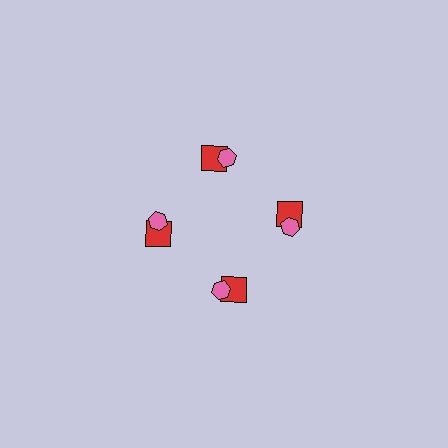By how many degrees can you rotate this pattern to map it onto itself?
The pattern maps onto itself every 90 degrees of rotation.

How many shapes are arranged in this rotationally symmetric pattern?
There are 8 shapes, arranged in 4 groups of 2.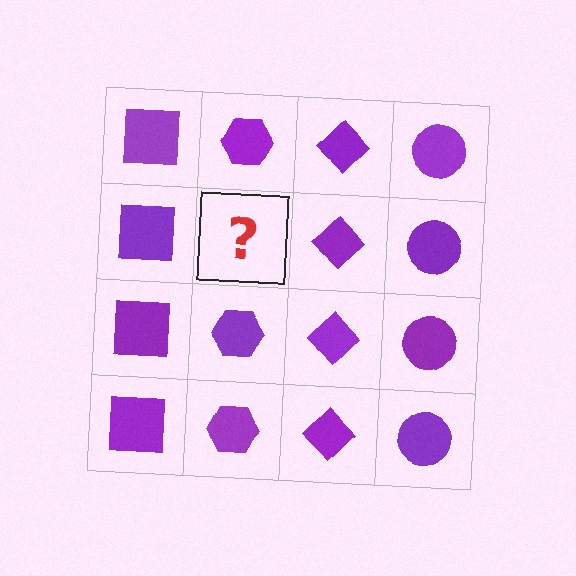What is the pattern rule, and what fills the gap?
The rule is that each column has a consistent shape. The gap should be filled with a purple hexagon.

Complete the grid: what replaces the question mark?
The question mark should be replaced with a purple hexagon.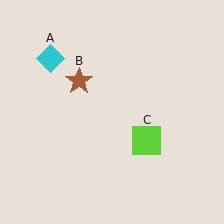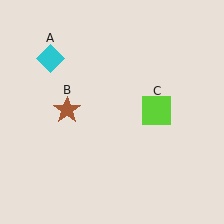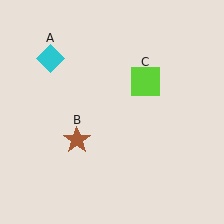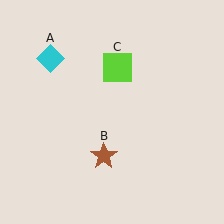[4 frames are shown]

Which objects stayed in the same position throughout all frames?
Cyan diamond (object A) remained stationary.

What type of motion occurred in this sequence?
The brown star (object B), lime square (object C) rotated counterclockwise around the center of the scene.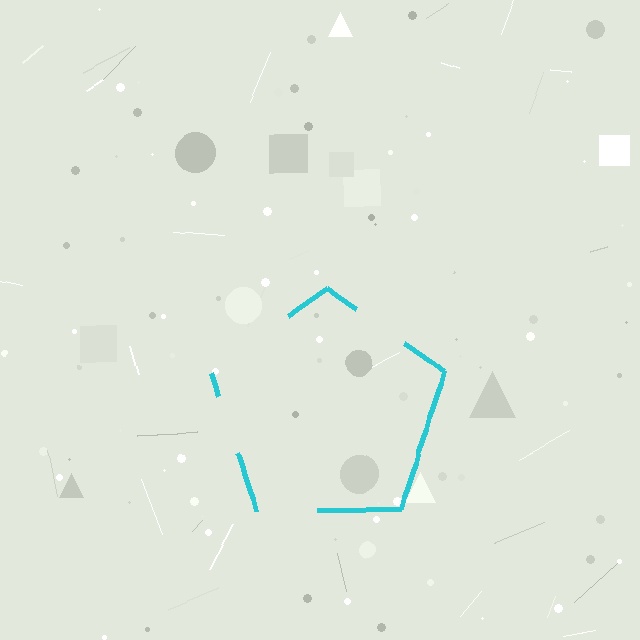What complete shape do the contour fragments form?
The contour fragments form a pentagon.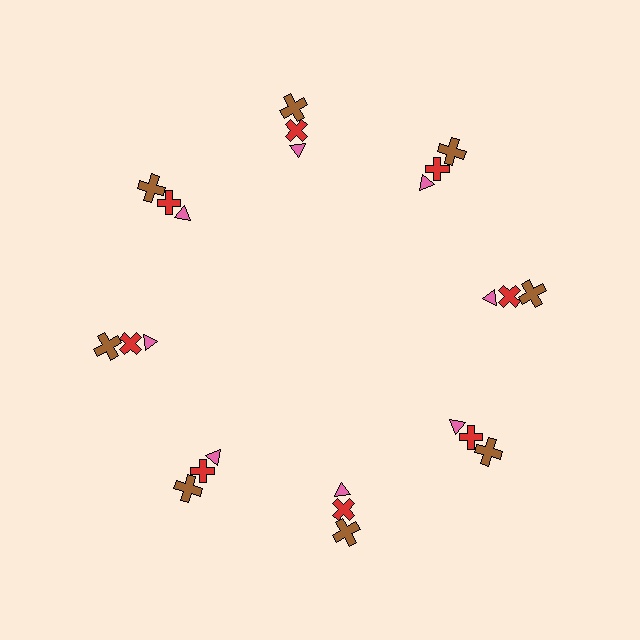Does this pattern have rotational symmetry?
Yes, this pattern has 8-fold rotational symmetry. It looks the same after rotating 45 degrees around the center.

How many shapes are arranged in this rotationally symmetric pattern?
There are 24 shapes, arranged in 8 groups of 3.